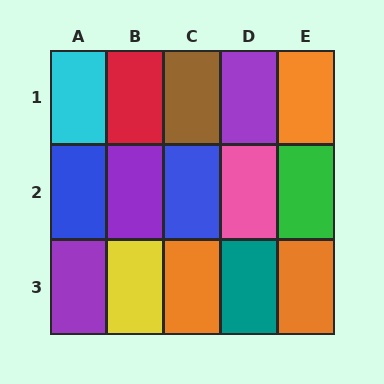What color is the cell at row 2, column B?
Purple.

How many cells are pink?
1 cell is pink.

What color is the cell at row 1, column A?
Cyan.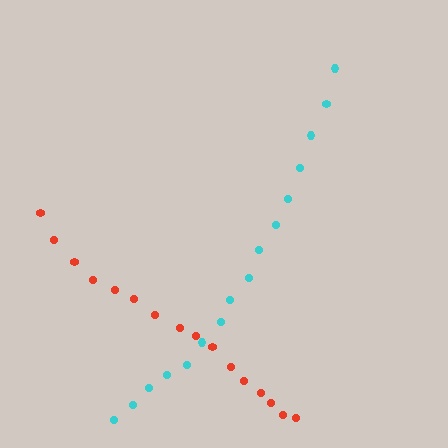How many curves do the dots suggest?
There are 2 distinct paths.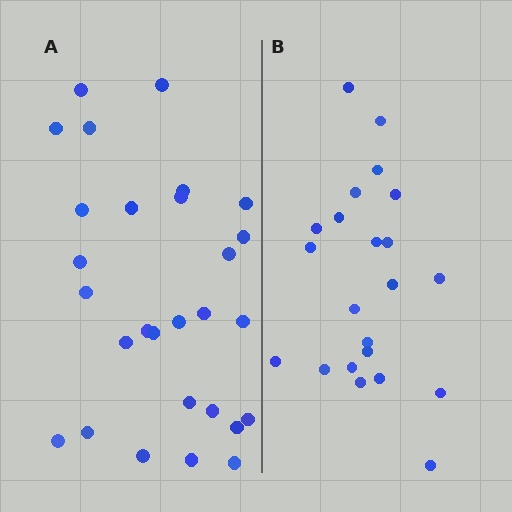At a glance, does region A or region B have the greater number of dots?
Region A (the left region) has more dots.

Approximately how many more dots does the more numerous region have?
Region A has about 6 more dots than region B.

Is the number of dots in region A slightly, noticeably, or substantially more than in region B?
Region A has noticeably more, but not dramatically so. The ratio is roughly 1.3 to 1.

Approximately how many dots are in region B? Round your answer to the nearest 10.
About 20 dots. (The exact count is 22, which rounds to 20.)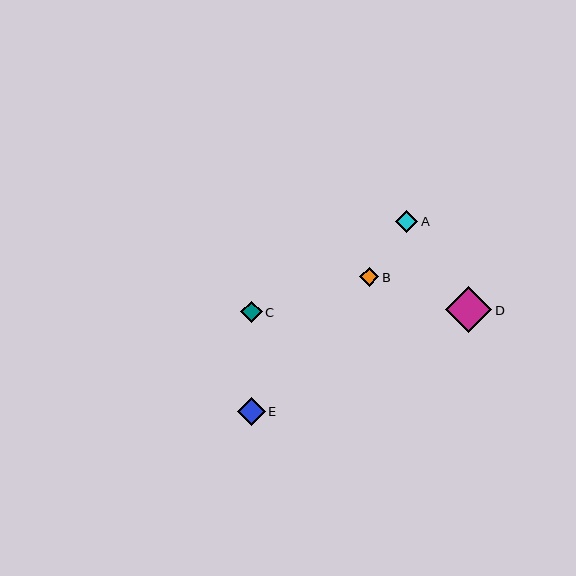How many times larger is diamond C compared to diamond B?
Diamond C is approximately 1.1 times the size of diamond B.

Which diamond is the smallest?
Diamond B is the smallest with a size of approximately 19 pixels.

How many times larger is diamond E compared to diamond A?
Diamond E is approximately 1.3 times the size of diamond A.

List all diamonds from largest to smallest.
From largest to smallest: D, E, A, C, B.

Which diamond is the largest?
Diamond D is the largest with a size of approximately 47 pixels.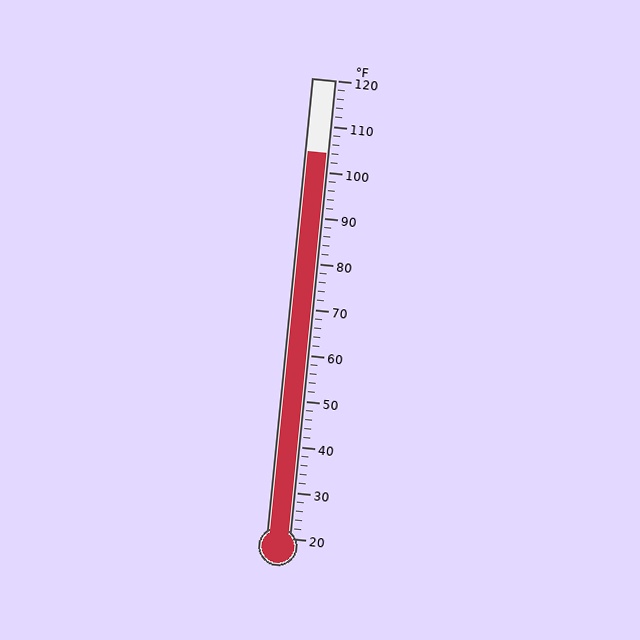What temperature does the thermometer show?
The thermometer shows approximately 104°F.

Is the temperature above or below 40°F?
The temperature is above 40°F.